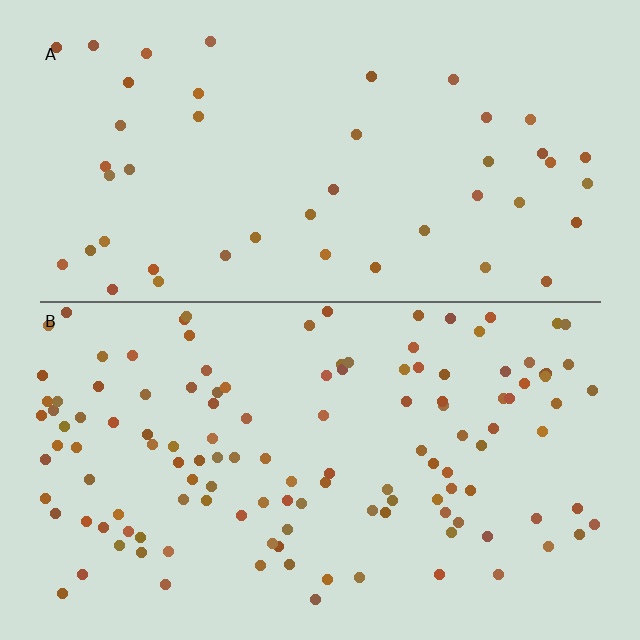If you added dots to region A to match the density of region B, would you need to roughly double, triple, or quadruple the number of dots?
Approximately triple.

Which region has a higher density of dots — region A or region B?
B (the bottom).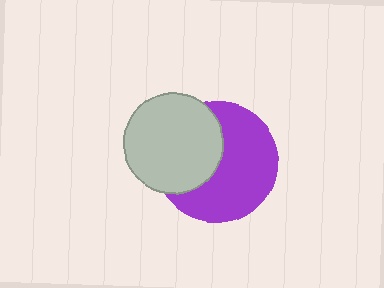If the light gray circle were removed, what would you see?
You would see the complete purple circle.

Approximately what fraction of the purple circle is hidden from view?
Roughly 40% of the purple circle is hidden behind the light gray circle.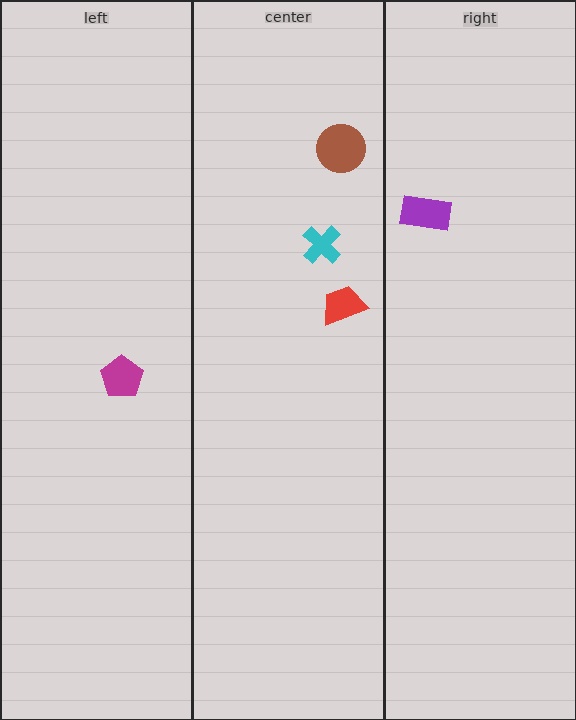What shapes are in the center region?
The red trapezoid, the brown circle, the cyan cross.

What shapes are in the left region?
The magenta pentagon.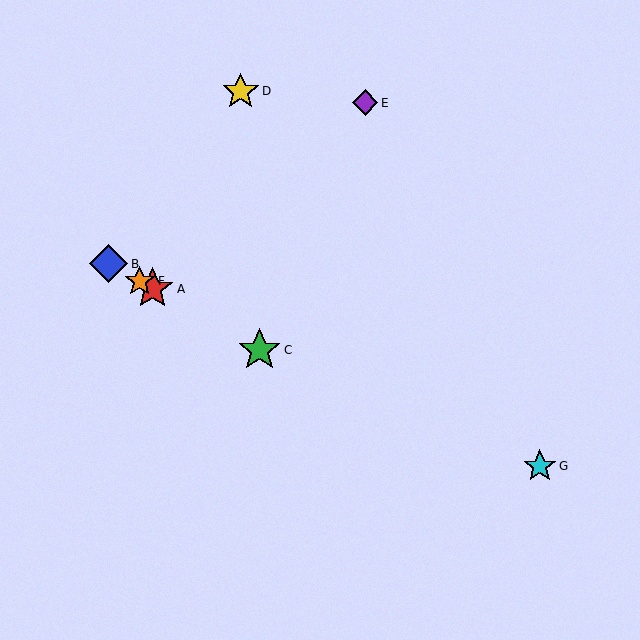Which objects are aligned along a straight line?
Objects A, B, C, F are aligned along a straight line.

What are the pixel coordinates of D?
Object D is at (241, 91).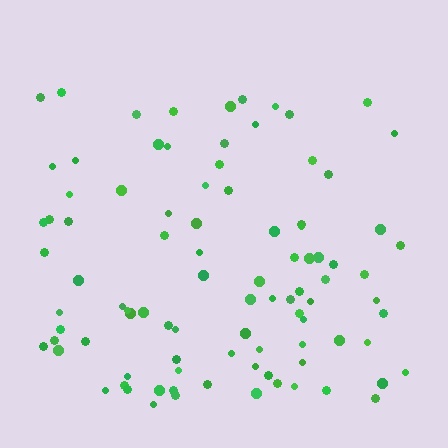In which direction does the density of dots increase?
From top to bottom, with the bottom side densest.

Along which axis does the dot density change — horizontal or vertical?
Vertical.